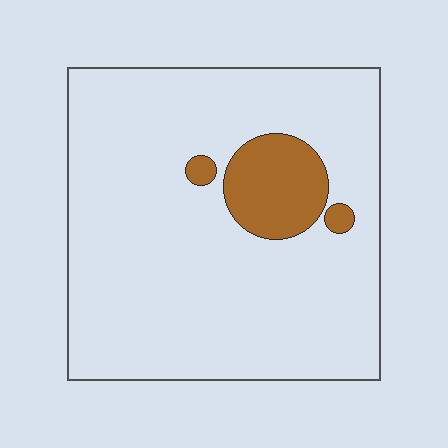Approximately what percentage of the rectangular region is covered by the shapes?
Approximately 10%.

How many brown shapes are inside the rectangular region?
3.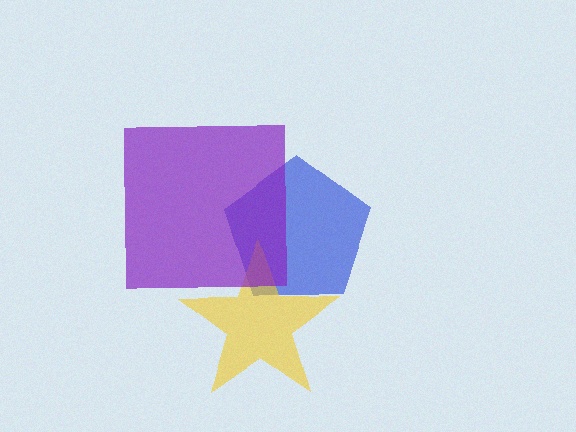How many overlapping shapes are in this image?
There are 3 overlapping shapes in the image.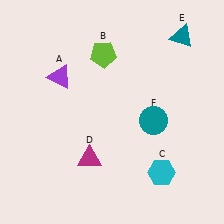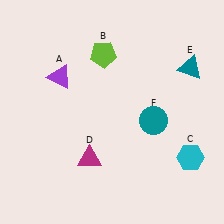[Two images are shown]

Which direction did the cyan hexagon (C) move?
The cyan hexagon (C) moved right.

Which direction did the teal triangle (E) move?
The teal triangle (E) moved down.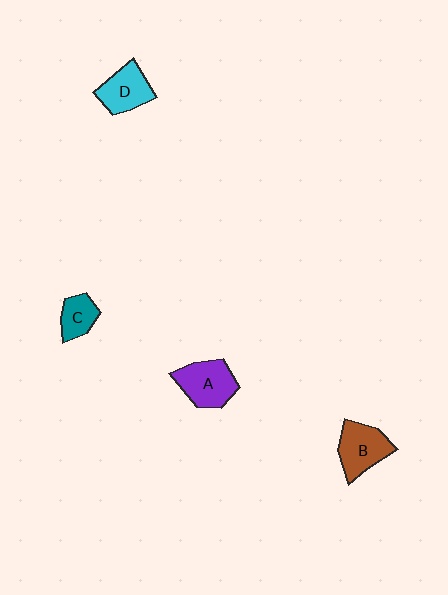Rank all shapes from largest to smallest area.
From largest to smallest: A (purple), B (brown), D (cyan), C (teal).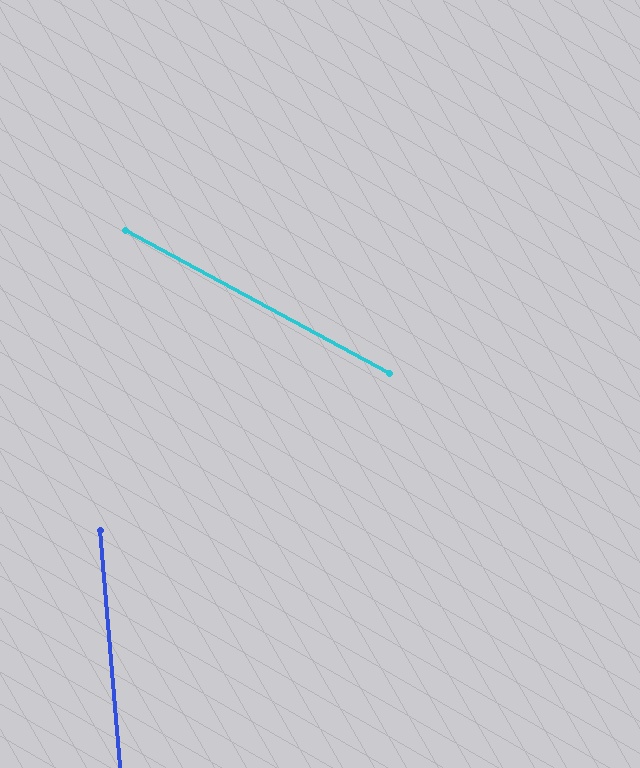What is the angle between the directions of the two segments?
Approximately 56 degrees.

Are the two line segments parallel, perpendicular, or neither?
Neither parallel nor perpendicular — they differ by about 56°.